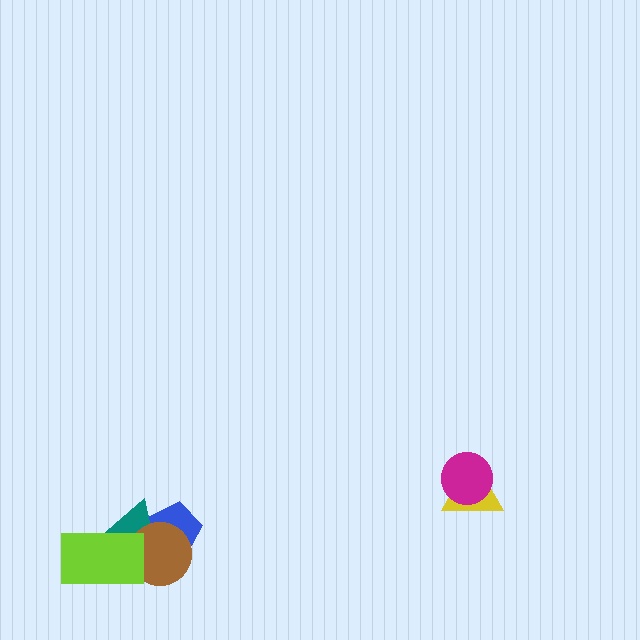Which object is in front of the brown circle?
The lime rectangle is in front of the brown circle.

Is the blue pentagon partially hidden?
Yes, it is partially covered by another shape.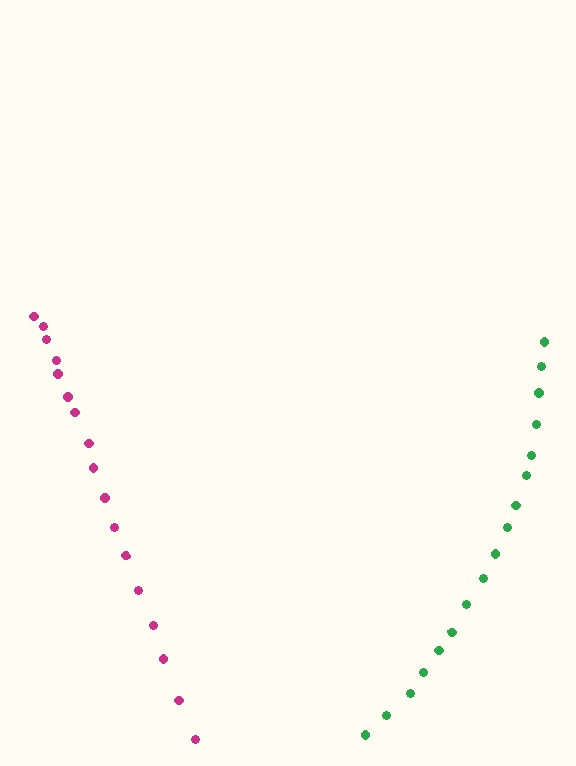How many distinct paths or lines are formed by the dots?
There are 2 distinct paths.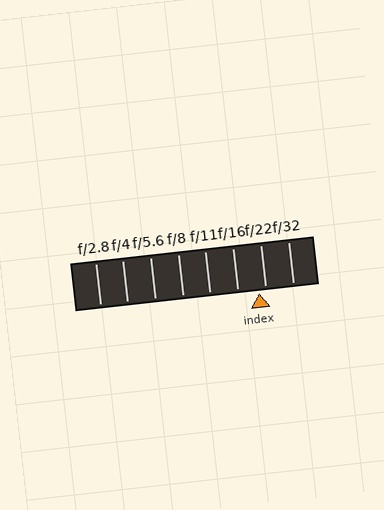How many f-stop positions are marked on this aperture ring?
There are 8 f-stop positions marked.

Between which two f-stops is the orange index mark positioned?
The index mark is between f/16 and f/22.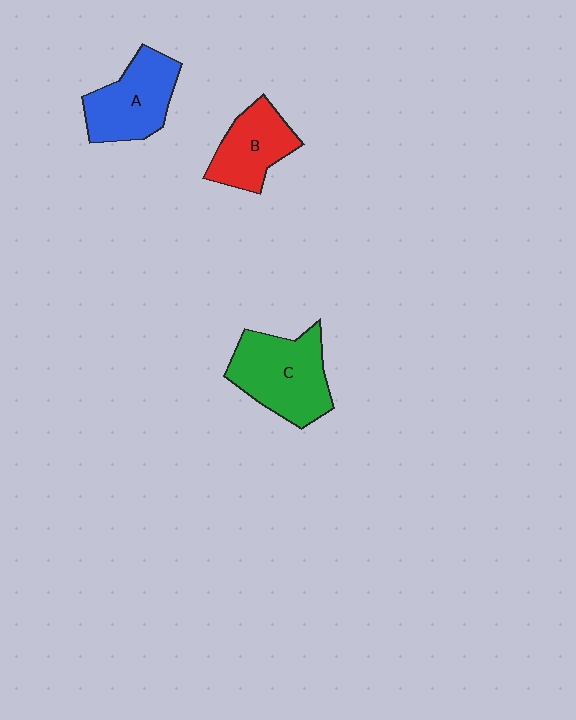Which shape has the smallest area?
Shape B (red).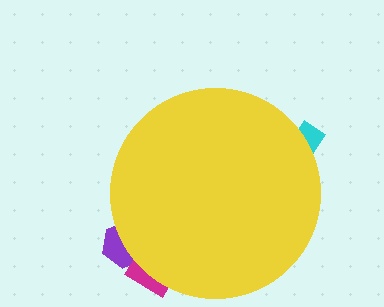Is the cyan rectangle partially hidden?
Yes, the cyan rectangle is partially hidden behind the yellow circle.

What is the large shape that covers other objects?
A yellow circle.